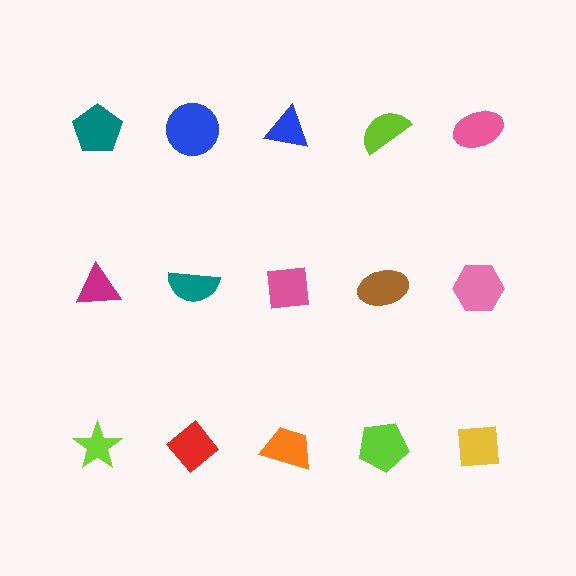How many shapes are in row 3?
5 shapes.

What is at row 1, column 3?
A blue triangle.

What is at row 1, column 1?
A teal pentagon.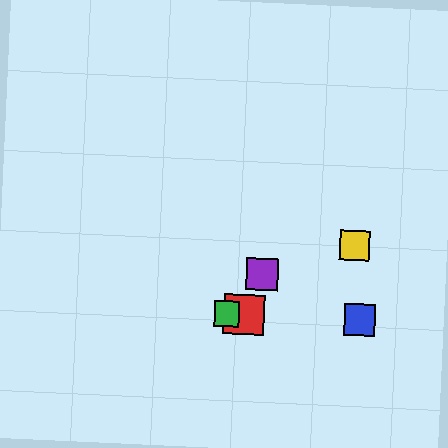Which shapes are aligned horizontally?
The red square, the blue square, the green square are aligned horizontally.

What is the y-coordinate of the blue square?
The blue square is at y≈320.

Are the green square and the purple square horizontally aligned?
No, the green square is at y≈314 and the purple square is at y≈274.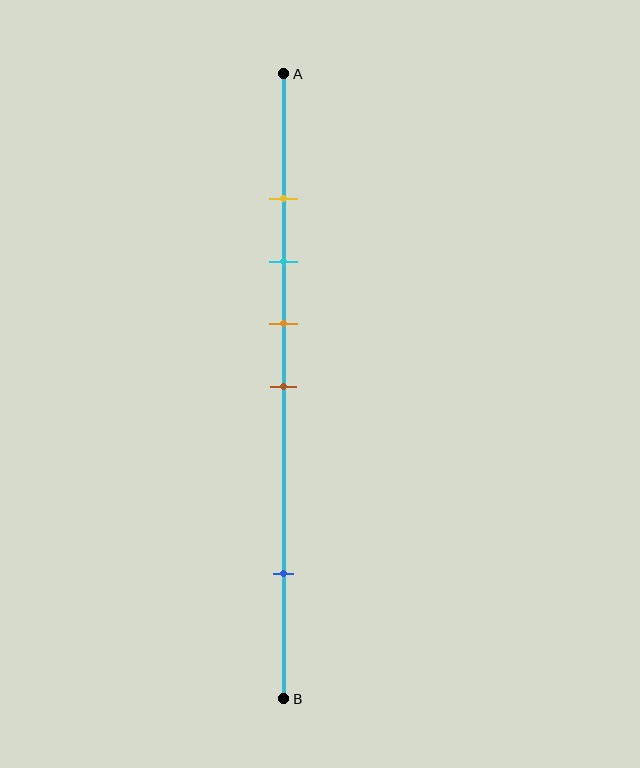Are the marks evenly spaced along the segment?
No, the marks are not evenly spaced.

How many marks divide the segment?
There are 5 marks dividing the segment.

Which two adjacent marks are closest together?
The yellow and cyan marks are the closest adjacent pair.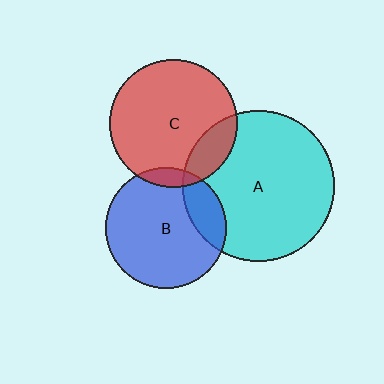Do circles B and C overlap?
Yes.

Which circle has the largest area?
Circle A (cyan).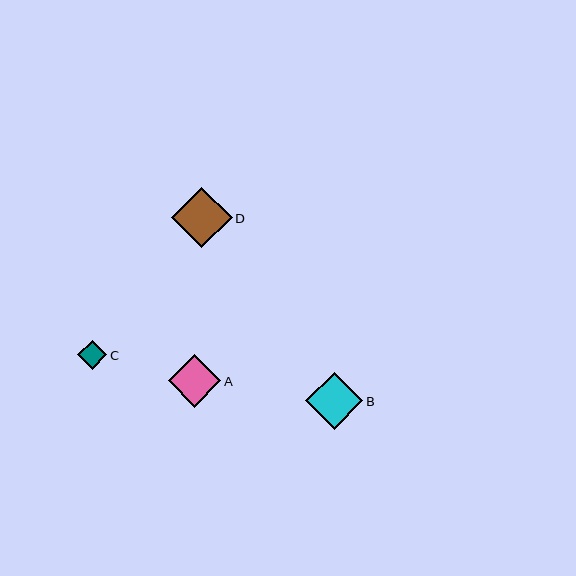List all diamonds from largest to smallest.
From largest to smallest: D, B, A, C.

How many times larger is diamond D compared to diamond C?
Diamond D is approximately 2.1 times the size of diamond C.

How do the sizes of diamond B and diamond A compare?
Diamond B and diamond A are approximately the same size.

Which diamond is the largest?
Diamond D is the largest with a size of approximately 60 pixels.